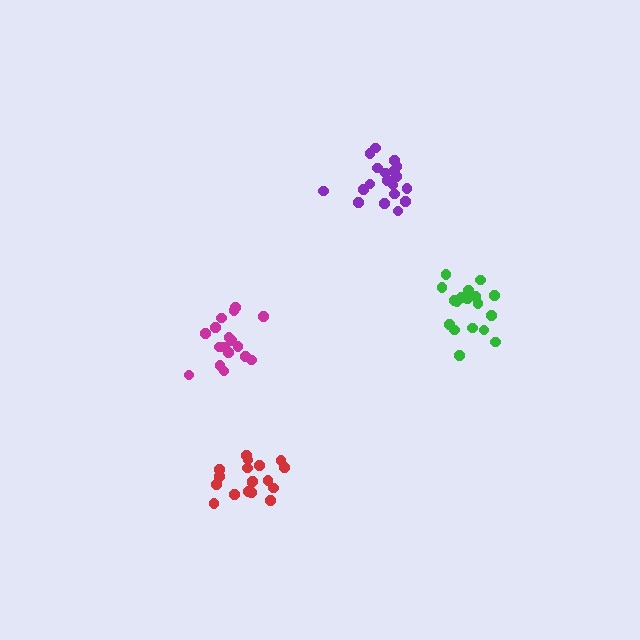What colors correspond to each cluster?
The clusters are colored: green, red, magenta, purple.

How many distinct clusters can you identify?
There are 4 distinct clusters.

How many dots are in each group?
Group 1: 20 dots, Group 2: 18 dots, Group 3: 19 dots, Group 4: 19 dots (76 total).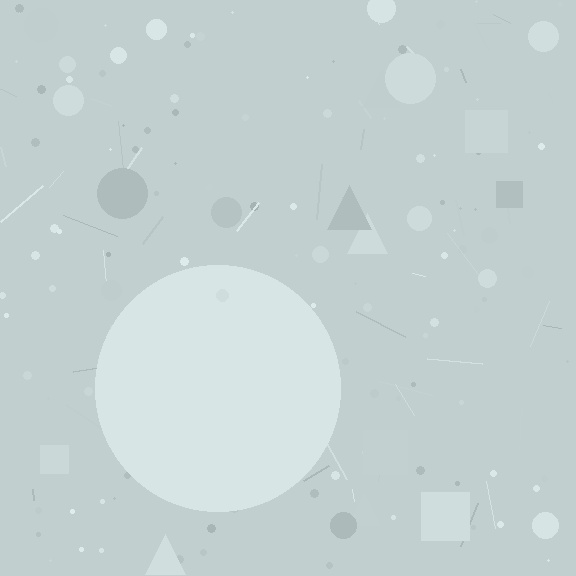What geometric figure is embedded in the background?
A circle is embedded in the background.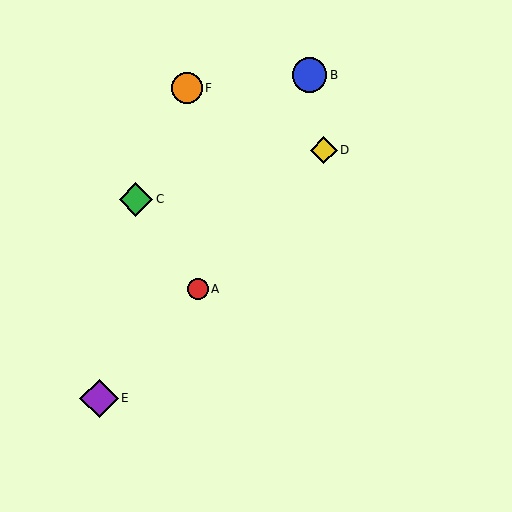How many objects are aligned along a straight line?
3 objects (A, D, E) are aligned along a straight line.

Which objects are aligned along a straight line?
Objects A, D, E are aligned along a straight line.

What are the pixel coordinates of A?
Object A is at (198, 289).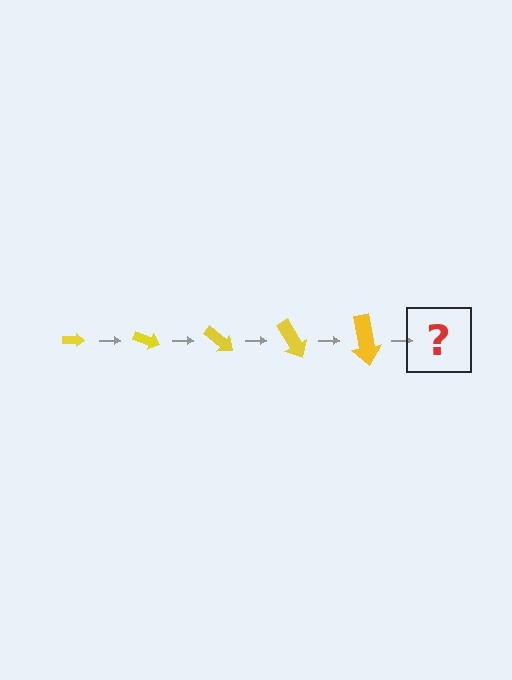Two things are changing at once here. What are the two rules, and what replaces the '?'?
The two rules are that the arrow grows larger each step and it rotates 20 degrees each step. The '?' should be an arrow, larger than the previous one and rotated 100 degrees from the start.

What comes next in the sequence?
The next element should be an arrow, larger than the previous one and rotated 100 degrees from the start.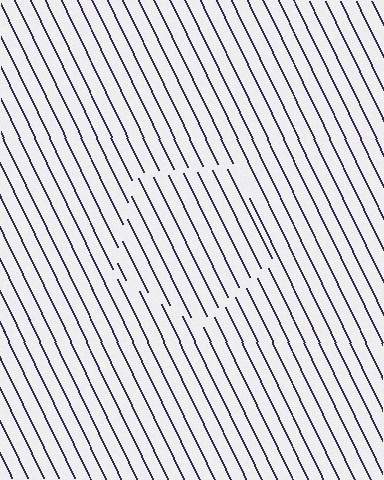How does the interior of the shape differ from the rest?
The interior of the shape contains the same grating, shifted by half a period — the contour is defined by the phase discontinuity where line-ends from the inner and outer gratings abut.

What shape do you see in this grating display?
An illusory pentagon. The interior of the shape contains the same grating, shifted by half a period — the contour is defined by the phase discontinuity where line-ends from the inner and outer gratings abut.